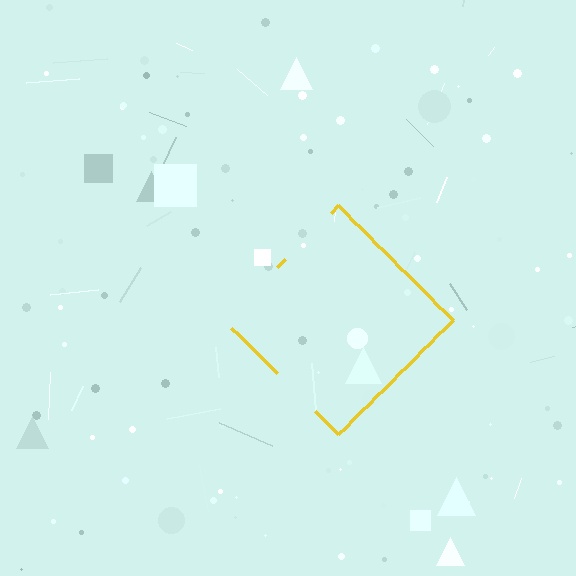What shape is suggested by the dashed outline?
The dashed outline suggests a diamond.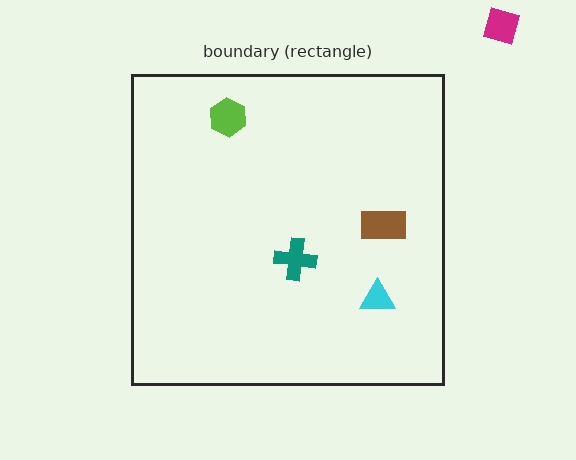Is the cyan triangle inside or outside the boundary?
Inside.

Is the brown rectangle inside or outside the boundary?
Inside.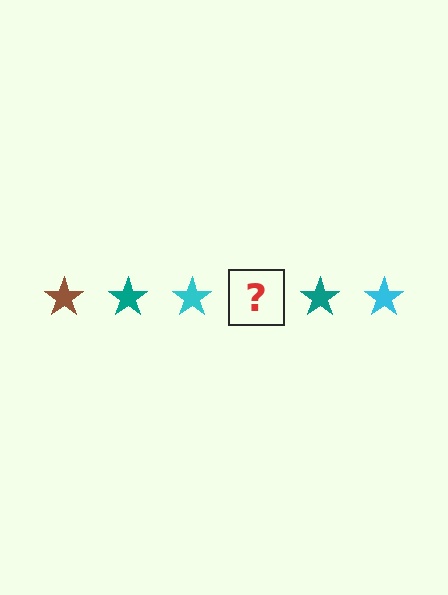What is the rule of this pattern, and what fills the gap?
The rule is that the pattern cycles through brown, teal, cyan stars. The gap should be filled with a brown star.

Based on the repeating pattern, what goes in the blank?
The blank should be a brown star.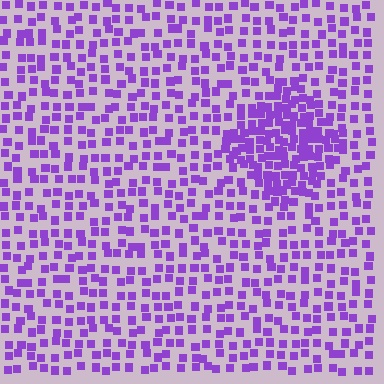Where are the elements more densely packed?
The elements are more densely packed inside the diamond boundary.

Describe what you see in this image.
The image contains small purple elements arranged at two different densities. A diamond-shaped region is visible where the elements are more densely packed than the surrounding area.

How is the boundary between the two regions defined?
The boundary is defined by a change in element density (approximately 2.1x ratio). All elements are the same color, size, and shape.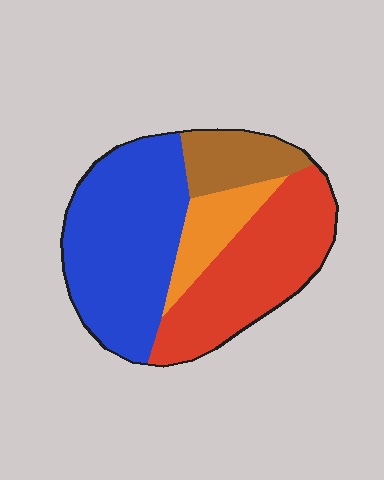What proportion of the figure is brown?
Brown takes up about one eighth (1/8) of the figure.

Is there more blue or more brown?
Blue.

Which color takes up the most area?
Blue, at roughly 40%.